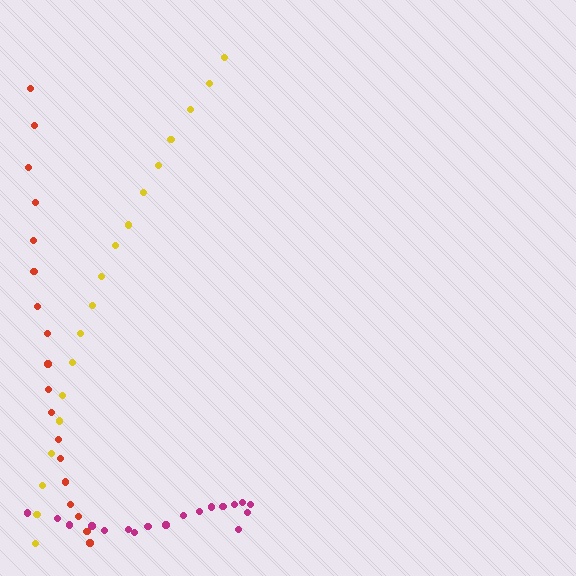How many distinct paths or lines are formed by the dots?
There are 3 distinct paths.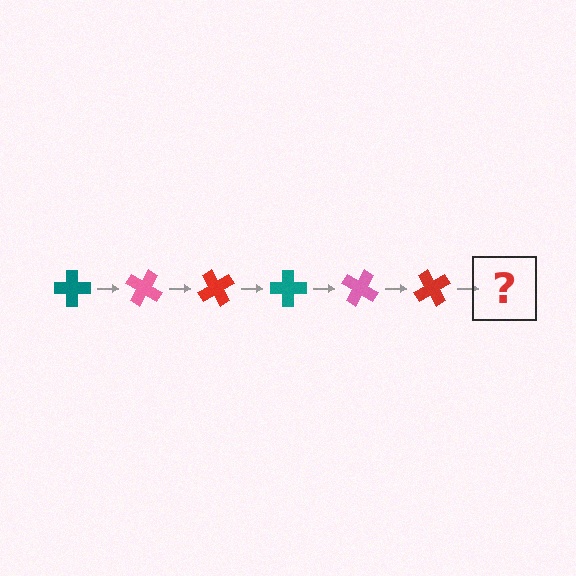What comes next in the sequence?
The next element should be a teal cross, rotated 180 degrees from the start.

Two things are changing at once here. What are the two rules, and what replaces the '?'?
The two rules are that it rotates 30 degrees each step and the color cycles through teal, pink, and red. The '?' should be a teal cross, rotated 180 degrees from the start.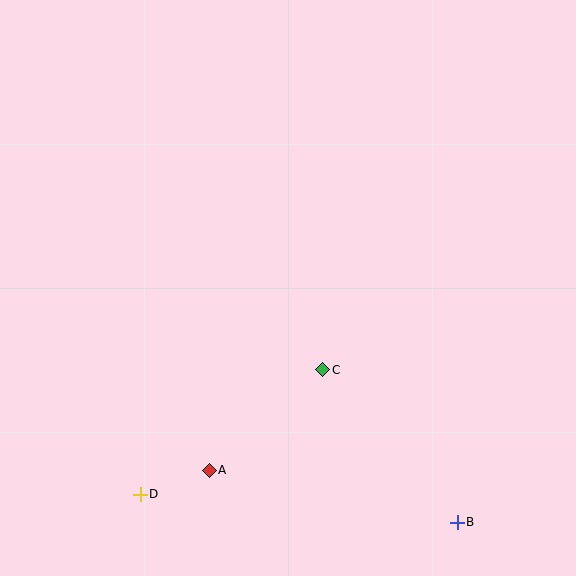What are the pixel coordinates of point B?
Point B is at (457, 522).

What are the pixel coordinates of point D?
Point D is at (140, 494).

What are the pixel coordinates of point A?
Point A is at (209, 470).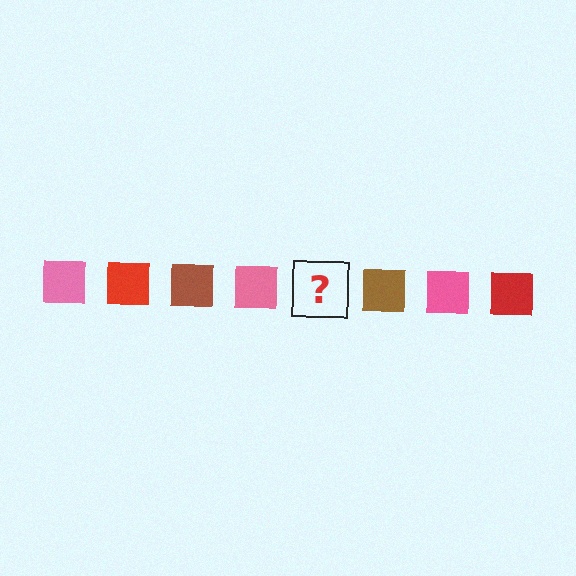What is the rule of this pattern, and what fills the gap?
The rule is that the pattern cycles through pink, red, brown squares. The gap should be filled with a red square.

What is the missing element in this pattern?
The missing element is a red square.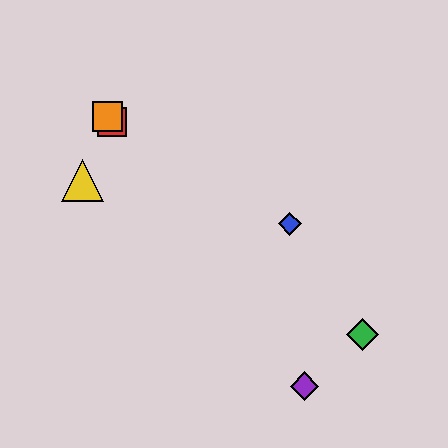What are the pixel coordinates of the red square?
The red square is at (112, 122).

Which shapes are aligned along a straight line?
The red square, the purple diamond, the orange square are aligned along a straight line.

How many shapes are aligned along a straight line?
3 shapes (the red square, the purple diamond, the orange square) are aligned along a straight line.